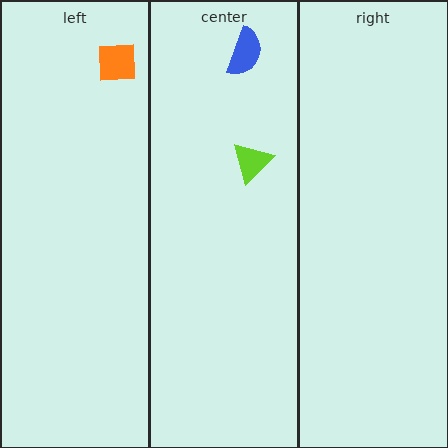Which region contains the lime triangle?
The center region.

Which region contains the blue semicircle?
The center region.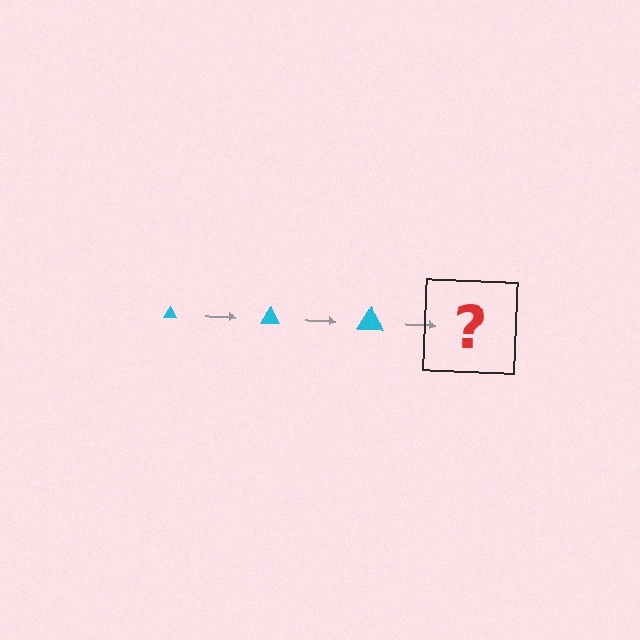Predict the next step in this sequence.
The next step is a cyan triangle, larger than the previous one.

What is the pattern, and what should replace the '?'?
The pattern is that the triangle gets progressively larger each step. The '?' should be a cyan triangle, larger than the previous one.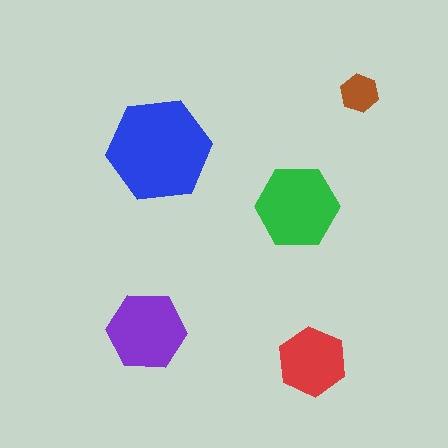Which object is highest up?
The brown hexagon is topmost.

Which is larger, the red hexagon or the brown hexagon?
The red one.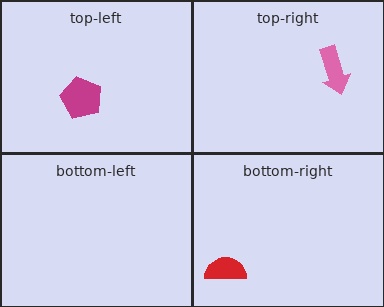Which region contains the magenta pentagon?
The top-left region.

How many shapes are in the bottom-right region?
1.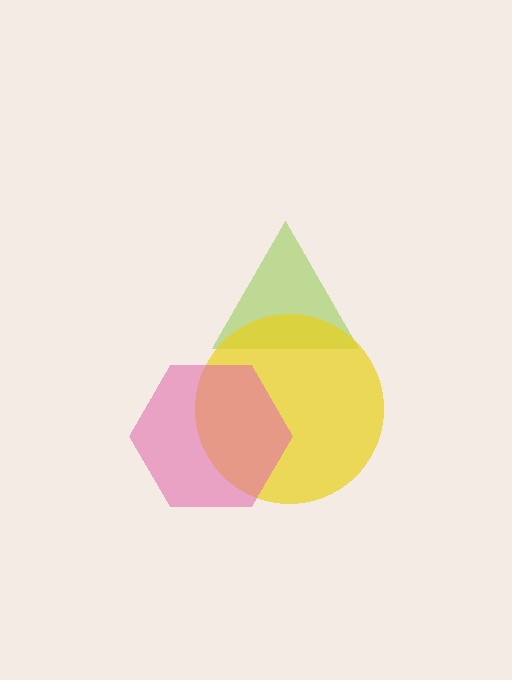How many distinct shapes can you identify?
There are 3 distinct shapes: a lime triangle, a yellow circle, a pink hexagon.